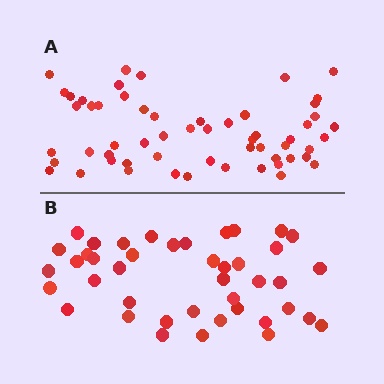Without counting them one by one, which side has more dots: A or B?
Region A (the top region) has more dots.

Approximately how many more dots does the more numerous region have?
Region A has approximately 15 more dots than region B.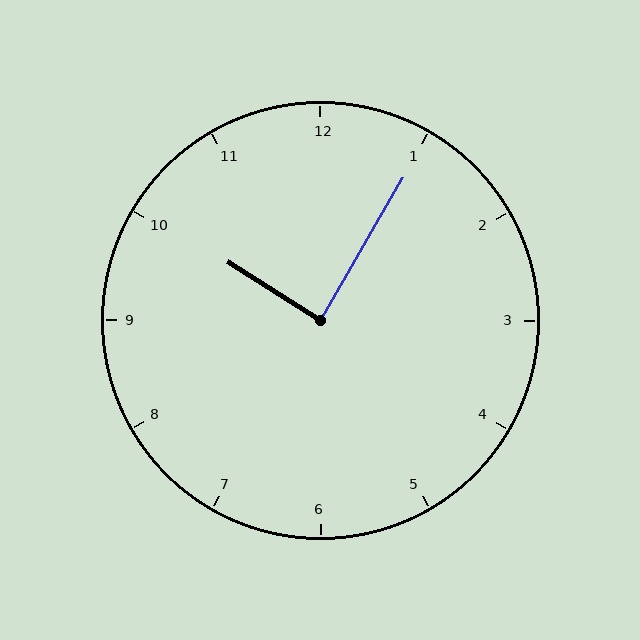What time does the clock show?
10:05.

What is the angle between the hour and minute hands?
Approximately 88 degrees.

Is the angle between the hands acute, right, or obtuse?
It is right.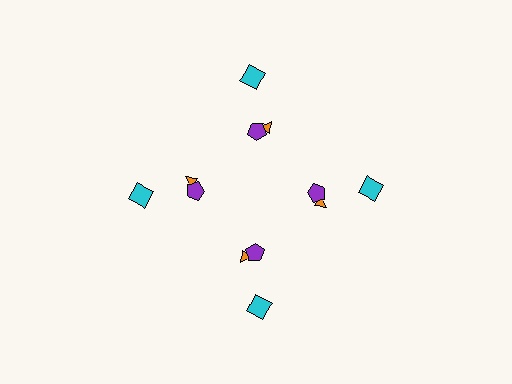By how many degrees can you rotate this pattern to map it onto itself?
The pattern maps onto itself every 90 degrees of rotation.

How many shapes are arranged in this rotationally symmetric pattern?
There are 12 shapes, arranged in 4 groups of 3.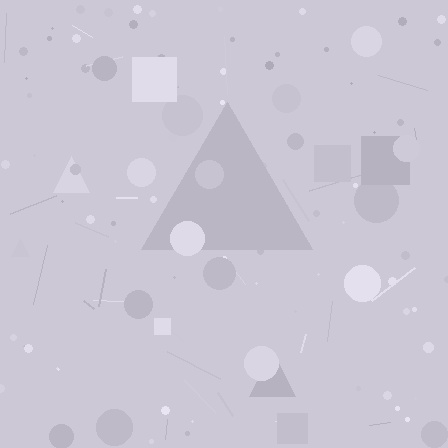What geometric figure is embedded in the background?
A triangle is embedded in the background.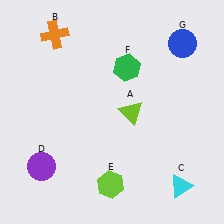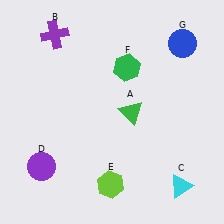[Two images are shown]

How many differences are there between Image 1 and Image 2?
There are 2 differences between the two images.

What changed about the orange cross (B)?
In Image 1, B is orange. In Image 2, it changed to purple.